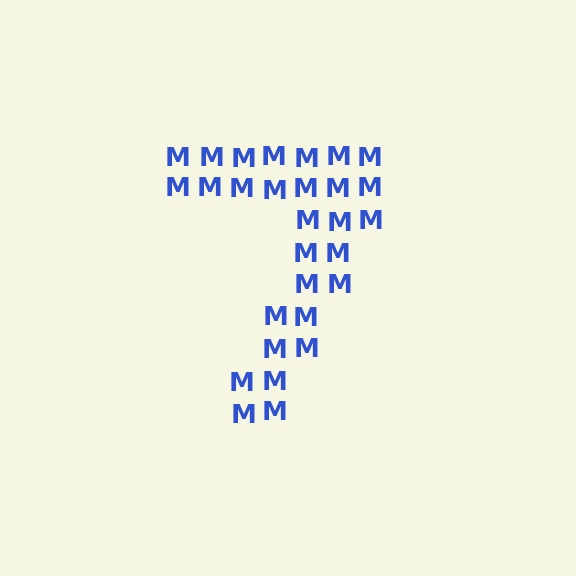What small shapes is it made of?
It is made of small letter M's.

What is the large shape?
The large shape is the digit 7.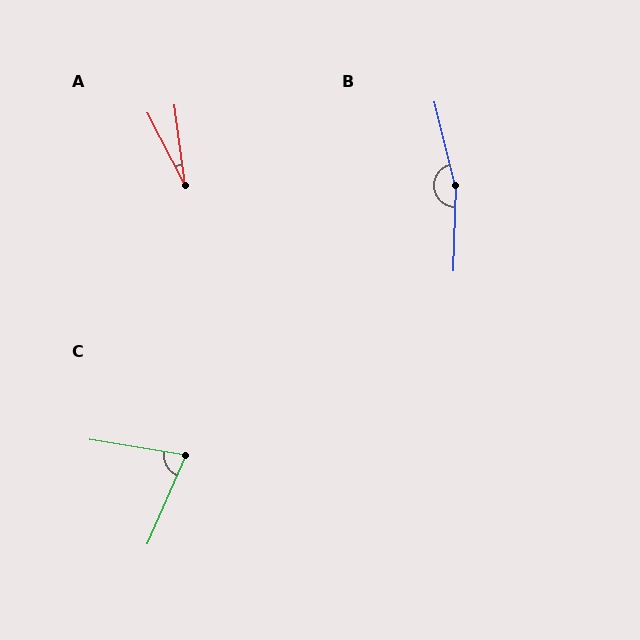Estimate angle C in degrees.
Approximately 76 degrees.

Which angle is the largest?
B, at approximately 164 degrees.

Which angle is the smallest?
A, at approximately 20 degrees.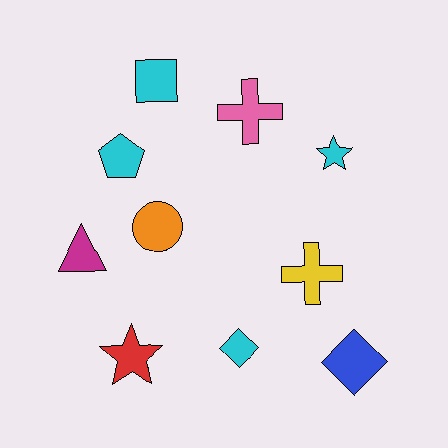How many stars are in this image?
There are 2 stars.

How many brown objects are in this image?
There are no brown objects.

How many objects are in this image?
There are 10 objects.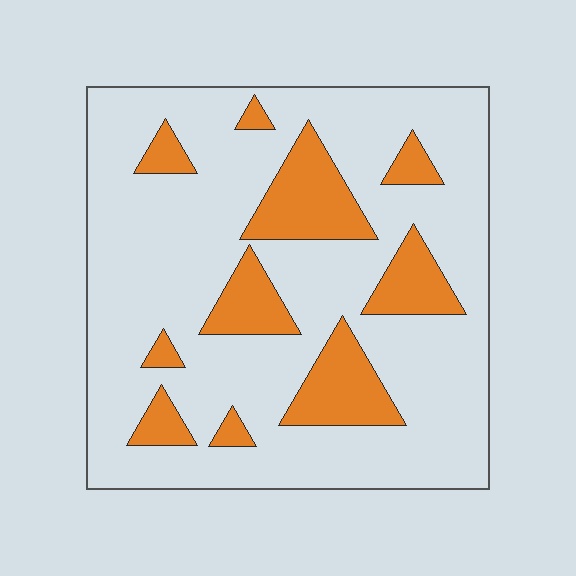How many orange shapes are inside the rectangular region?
10.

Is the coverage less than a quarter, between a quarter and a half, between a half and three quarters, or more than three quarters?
Less than a quarter.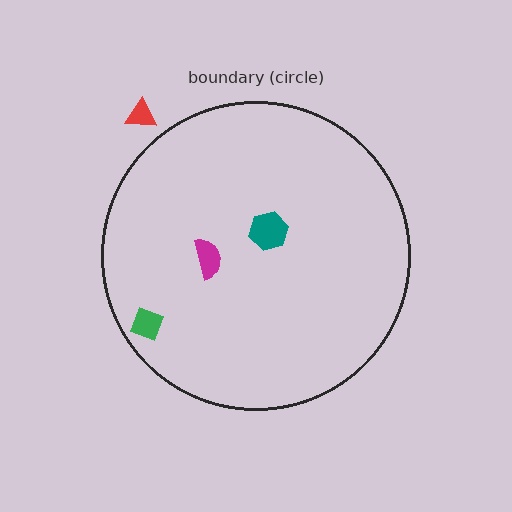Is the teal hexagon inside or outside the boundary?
Inside.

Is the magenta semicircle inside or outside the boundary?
Inside.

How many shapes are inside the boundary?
3 inside, 1 outside.